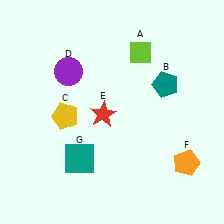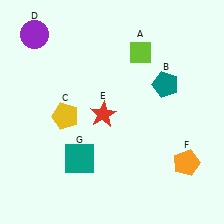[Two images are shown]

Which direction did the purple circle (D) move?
The purple circle (D) moved up.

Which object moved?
The purple circle (D) moved up.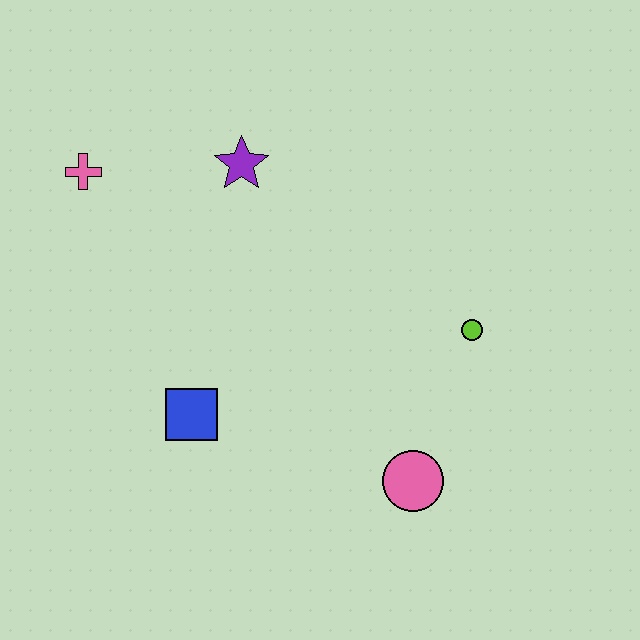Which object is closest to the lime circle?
The pink circle is closest to the lime circle.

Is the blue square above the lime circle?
No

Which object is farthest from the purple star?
The pink circle is farthest from the purple star.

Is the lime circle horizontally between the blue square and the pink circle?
No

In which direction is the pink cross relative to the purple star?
The pink cross is to the left of the purple star.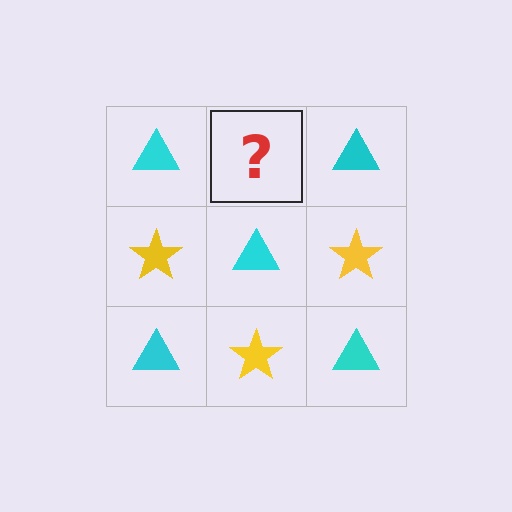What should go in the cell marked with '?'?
The missing cell should contain a yellow star.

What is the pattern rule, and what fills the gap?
The rule is that it alternates cyan triangle and yellow star in a checkerboard pattern. The gap should be filled with a yellow star.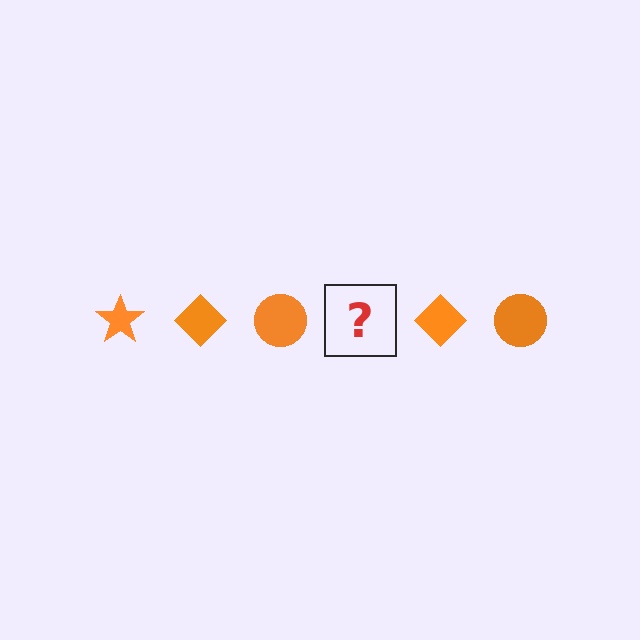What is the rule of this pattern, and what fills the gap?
The rule is that the pattern cycles through star, diamond, circle shapes in orange. The gap should be filled with an orange star.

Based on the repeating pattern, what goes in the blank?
The blank should be an orange star.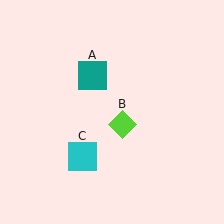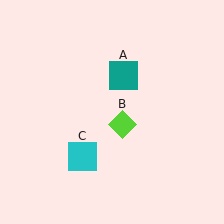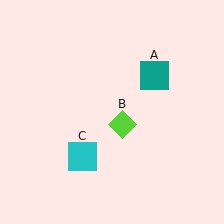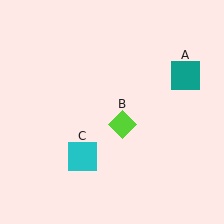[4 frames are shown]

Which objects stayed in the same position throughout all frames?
Lime diamond (object B) and cyan square (object C) remained stationary.